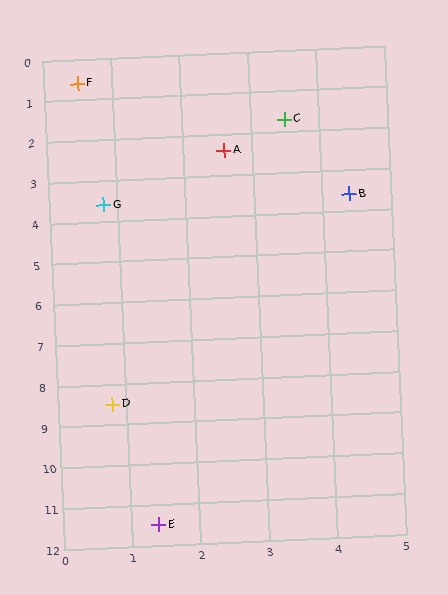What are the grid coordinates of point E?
Point E is at approximately (1.4, 11.5).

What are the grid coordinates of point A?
Point A is at approximately (2.6, 2.4).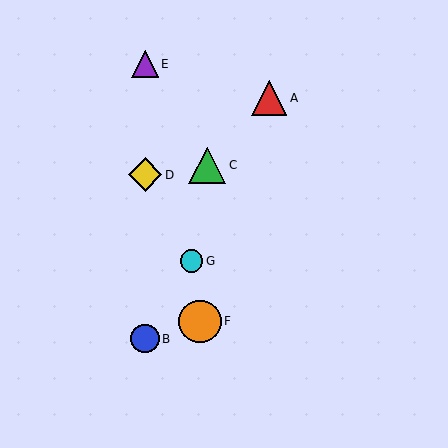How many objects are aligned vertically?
3 objects (B, D, E) are aligned vertically.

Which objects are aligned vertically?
Objects B, D, E are aligned vertically.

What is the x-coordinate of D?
Object D is at x≈145.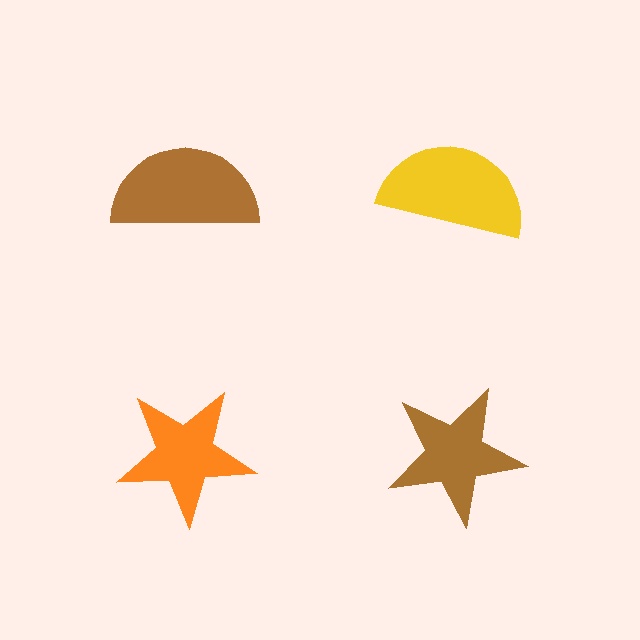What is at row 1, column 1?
A brown semicircle.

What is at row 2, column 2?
A brown star.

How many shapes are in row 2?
2 shapes.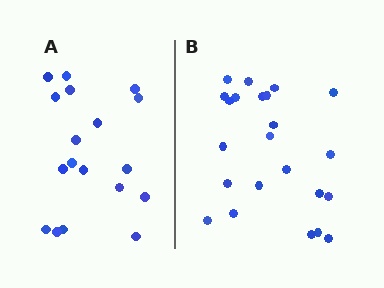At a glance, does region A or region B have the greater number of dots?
Region B (the right region) has more dots.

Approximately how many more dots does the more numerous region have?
Region B has about 5 more dots than region A.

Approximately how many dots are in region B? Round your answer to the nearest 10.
About 20 dots. (The exact count is 23, which rounds to 20.)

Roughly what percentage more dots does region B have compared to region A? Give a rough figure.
About 30% more.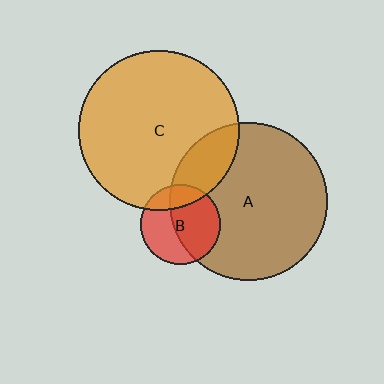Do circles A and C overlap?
Yes.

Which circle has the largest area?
Circle C (orange).